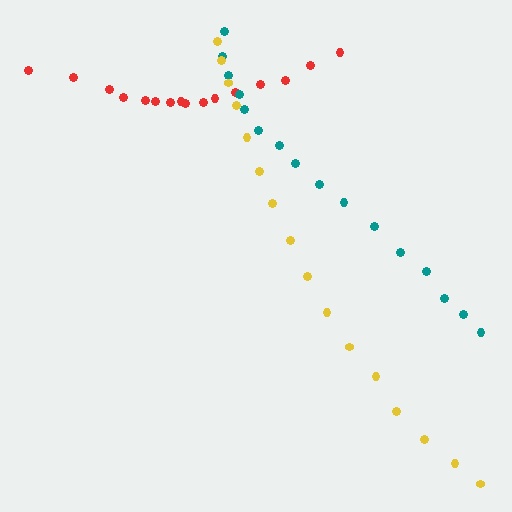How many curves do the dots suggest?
There are 3 distinct paths.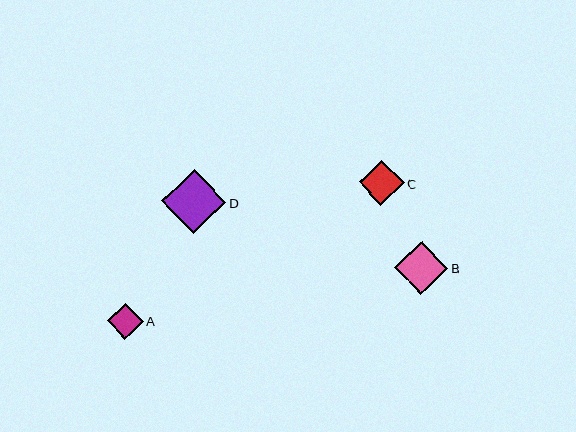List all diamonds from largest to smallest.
From largest to smallest: D, B, C, A.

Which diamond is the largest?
Diamond D is the largest with a size of approximately 64 pixels.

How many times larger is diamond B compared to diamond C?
Diamond B is approximately 1.2 times the size of diamond C.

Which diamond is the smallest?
Diamond A is the smallest with a size of approximately 36 pixels.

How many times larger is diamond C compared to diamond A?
Diamond C is approximately 1.3 times the size of diamond A.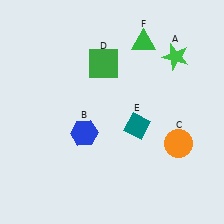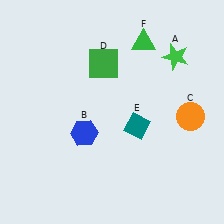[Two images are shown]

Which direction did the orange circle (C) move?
The orange circle (C) moved up.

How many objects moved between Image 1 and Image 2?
1 object moved between the two images.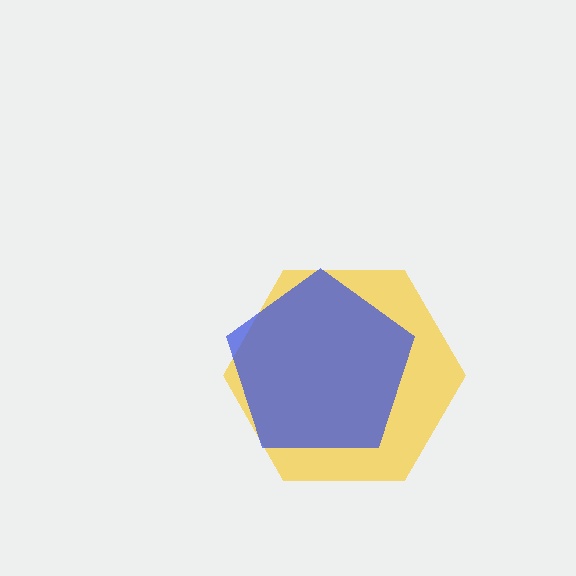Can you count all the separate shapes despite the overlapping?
Yes, there are 2 separate shapes.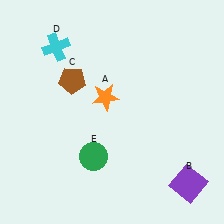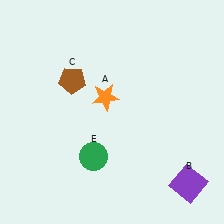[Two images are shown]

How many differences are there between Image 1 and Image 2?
There is 1 difference between the two images.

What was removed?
The cyan cross (D) was removed in Image 2.